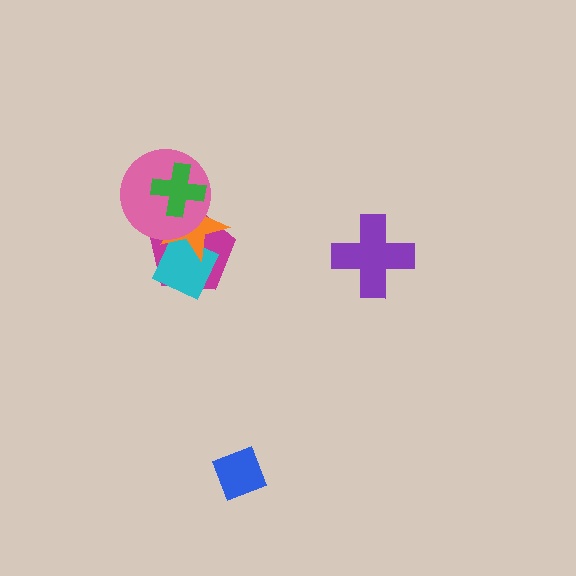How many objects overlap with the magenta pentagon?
4 objects overlap with the magenta pentagon.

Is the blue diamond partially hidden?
No, no other shape covers it.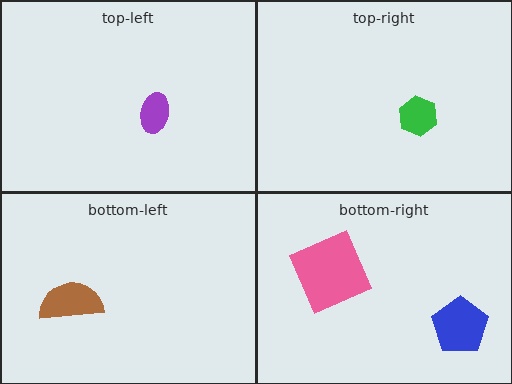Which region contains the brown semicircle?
The bottom-left region.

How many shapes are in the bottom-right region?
2.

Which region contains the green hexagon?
The top-right region.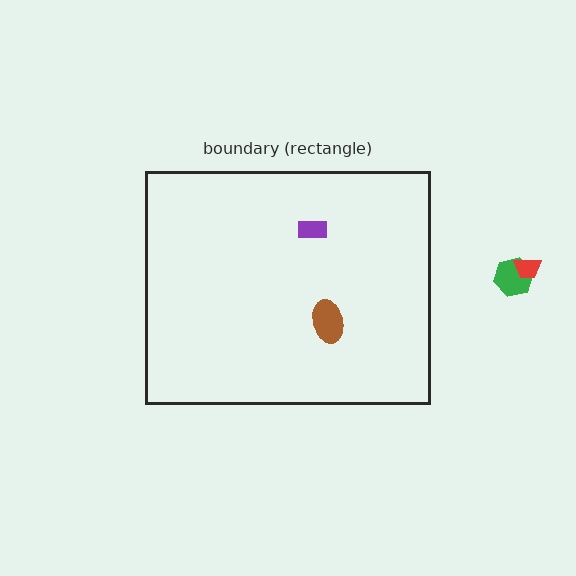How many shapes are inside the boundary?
2 inside, 2 outside.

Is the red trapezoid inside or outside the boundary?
Outside.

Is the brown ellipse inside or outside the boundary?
Inside.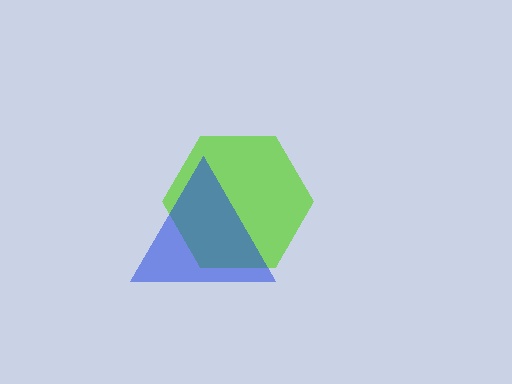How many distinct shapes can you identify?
There are 2 distinct shapes: a lime hexagon, a blue triangle.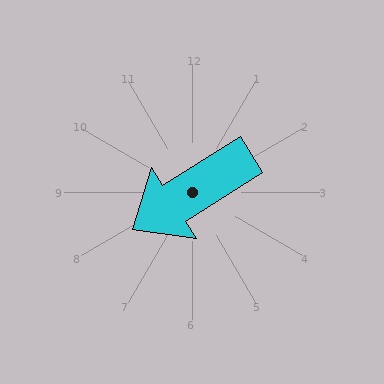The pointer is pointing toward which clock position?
Roughly 8 o'clock.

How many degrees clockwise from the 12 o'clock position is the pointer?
Approximately 238 degrees.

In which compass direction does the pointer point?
Southwest.